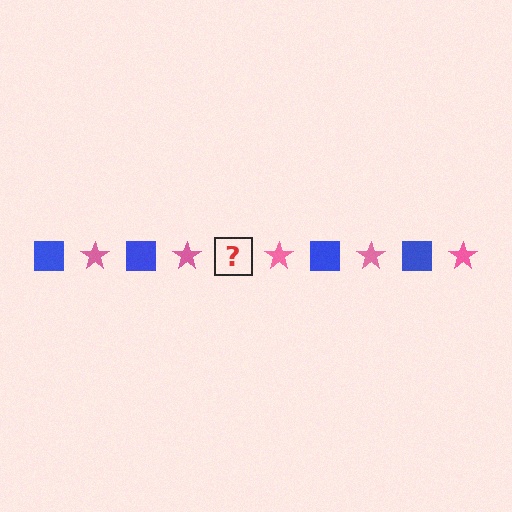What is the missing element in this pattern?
The missing element is a blue square.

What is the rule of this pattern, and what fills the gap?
The rule is that the pattern alternates between blue square and pink star. The gap should be filled with a blue square.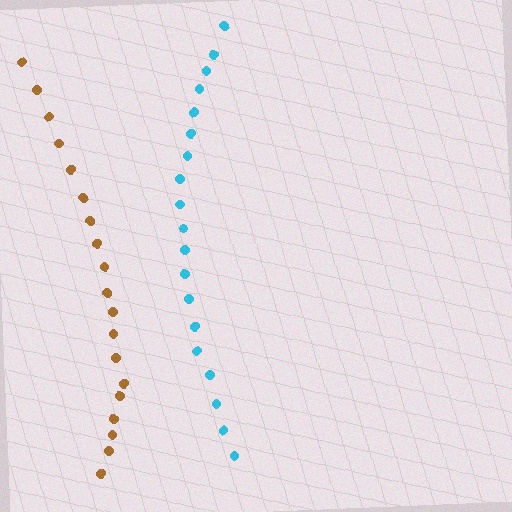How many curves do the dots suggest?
There are 2 distinct paths.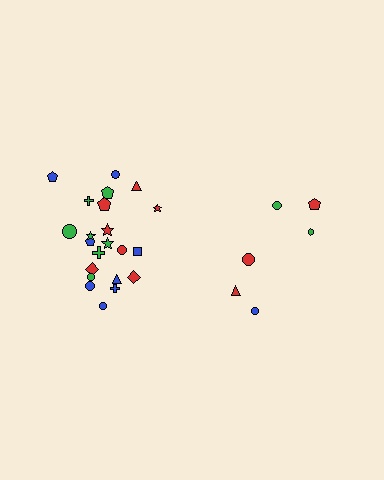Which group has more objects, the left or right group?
The left group.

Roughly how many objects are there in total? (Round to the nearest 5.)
Roughly 30 objects in total.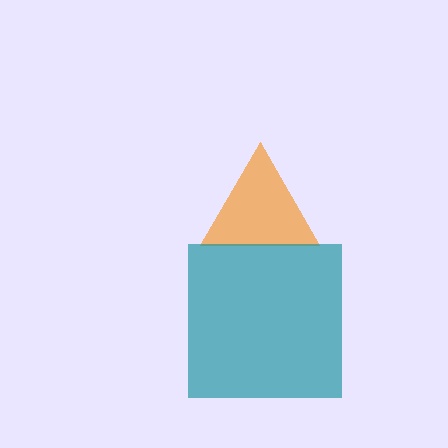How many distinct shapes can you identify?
There are 2 distinct shapes: an orange triangle, a teal square.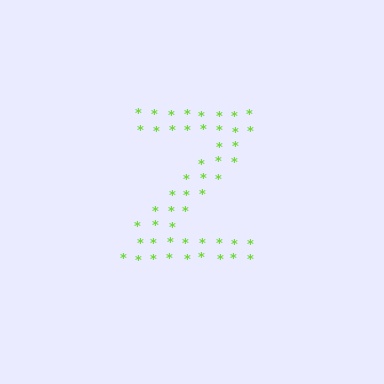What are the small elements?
The small elements are asterisks.